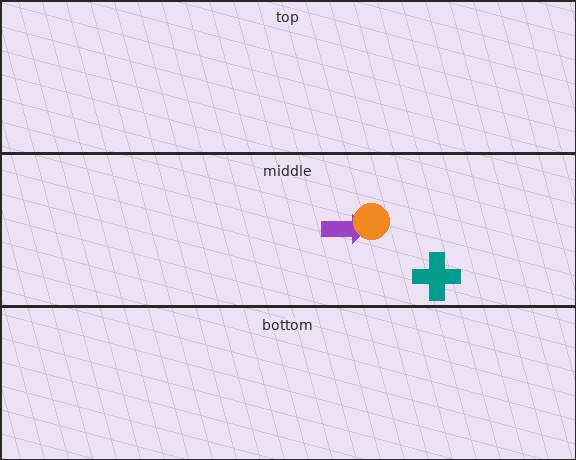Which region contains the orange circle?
The middle region.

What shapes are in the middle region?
The purple arrow, the orange circle, the teal cross.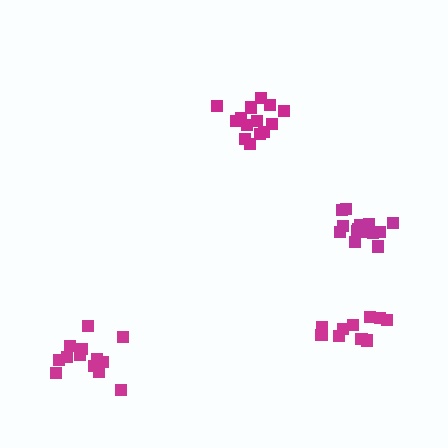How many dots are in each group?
Group 1: 14 dots, Group 2: 14 dots, Group 3: 10 dots, Group 4: 14 dots (52 total).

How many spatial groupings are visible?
There are 4 spatial groupings.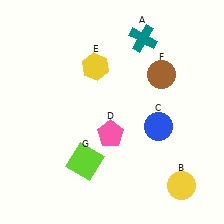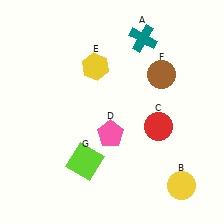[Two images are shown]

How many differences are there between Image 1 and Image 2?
There is 1 difference between the two images.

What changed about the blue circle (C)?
In Image 1, C is blue. In Image 2, it changed to red.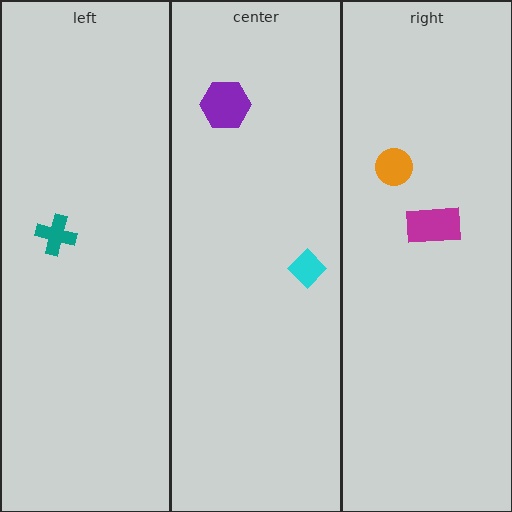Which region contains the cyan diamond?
The center region.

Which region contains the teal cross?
The left region.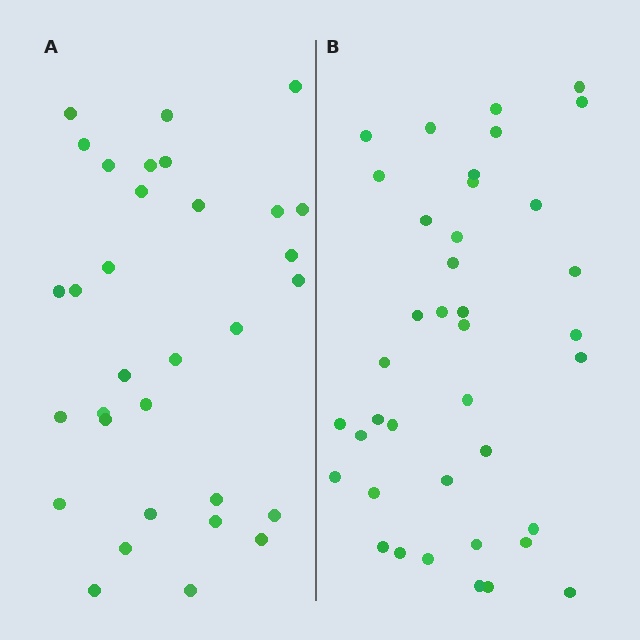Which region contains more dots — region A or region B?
Region B (the right region) has more dots.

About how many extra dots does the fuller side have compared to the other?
Region B has roughly 8 or so more dots than region A.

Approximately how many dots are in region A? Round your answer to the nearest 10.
About 30 dots. (The exact count is 32, which rounds to 30.)